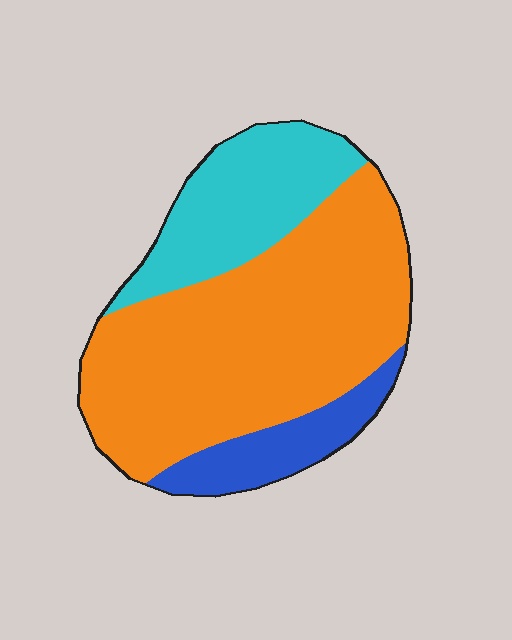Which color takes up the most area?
Orange, at roughly 65%.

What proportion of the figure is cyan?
Cyan covers 24% of the figure.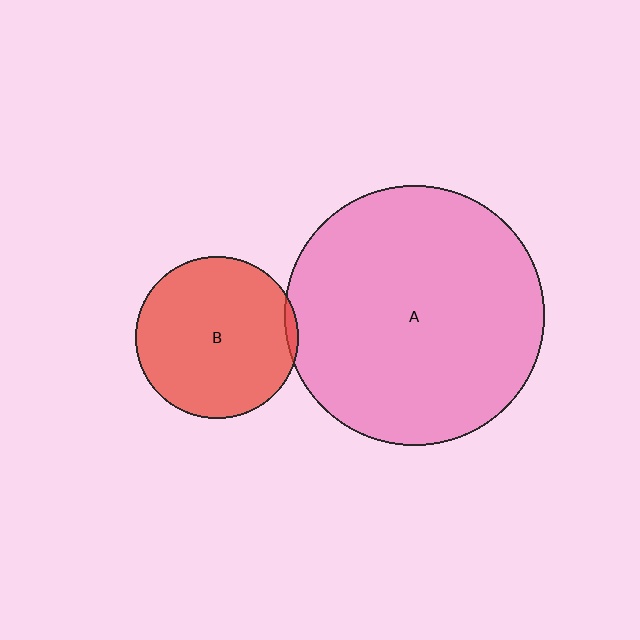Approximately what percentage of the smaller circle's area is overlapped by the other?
Approximately 5%.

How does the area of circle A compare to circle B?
Approximately 2.6 times.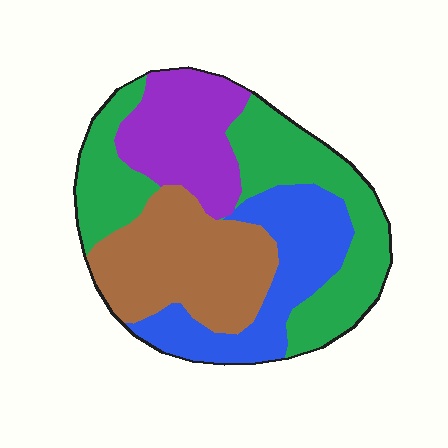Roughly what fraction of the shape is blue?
Blue covers around 20% of the shape.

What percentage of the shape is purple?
Purple takes up about one fifth (1/5) of the shape.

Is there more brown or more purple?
Brown.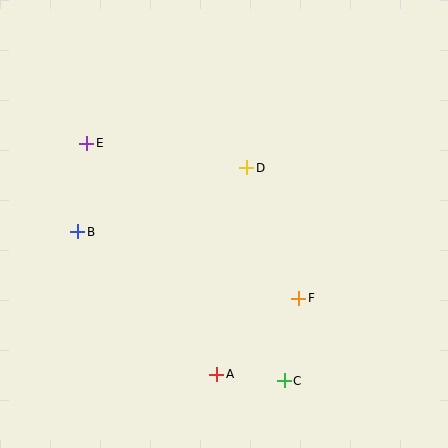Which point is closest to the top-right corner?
Point D is closest to the top-right corner.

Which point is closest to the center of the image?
Point D at (247, 168) is closest to the center.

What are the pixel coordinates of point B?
Point B is at (78, 232).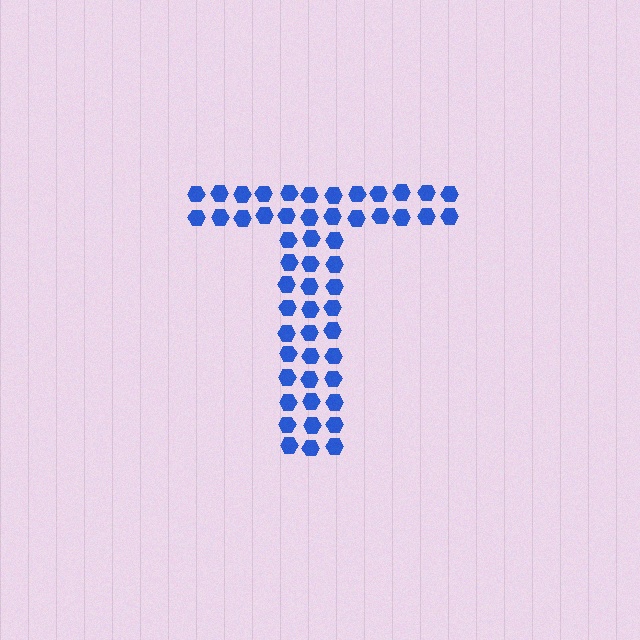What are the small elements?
The small elements are hexagons.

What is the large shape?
The large shape is the letter T.